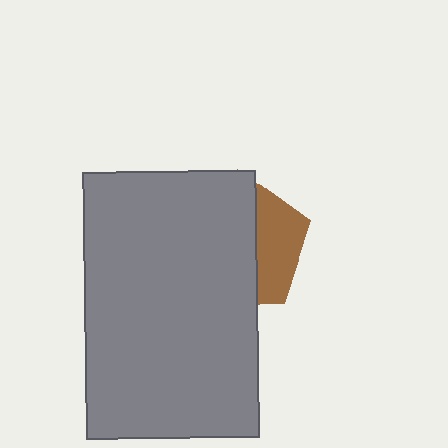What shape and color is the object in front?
The object in front is a gray rectangle.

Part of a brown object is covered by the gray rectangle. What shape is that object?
It is a pentagon.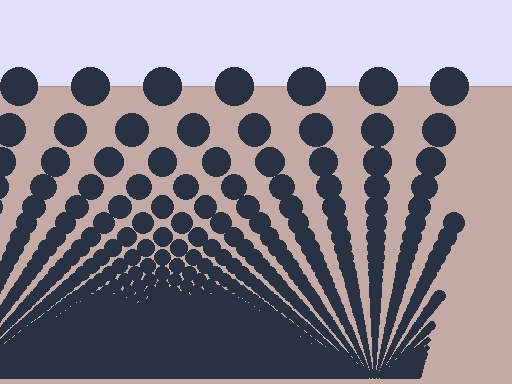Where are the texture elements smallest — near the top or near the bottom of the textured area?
Near the bottom.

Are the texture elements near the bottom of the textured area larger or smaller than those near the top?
Smaller. The gradient is inverted — elements near the bottom are smaller and denser.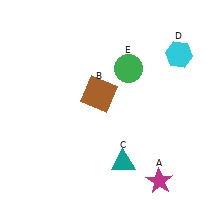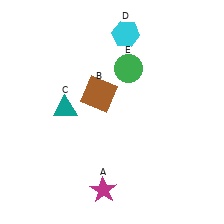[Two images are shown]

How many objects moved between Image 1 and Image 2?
3 objects moved between the two images.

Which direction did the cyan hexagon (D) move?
The cyan hexagon (D) moved left.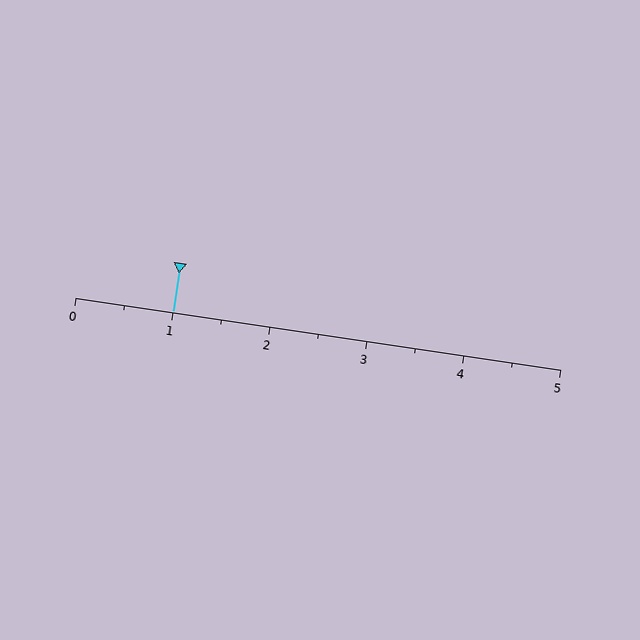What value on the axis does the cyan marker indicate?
The marker indicates approximately 1.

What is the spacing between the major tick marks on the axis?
The major ticks are spaced 1 apart.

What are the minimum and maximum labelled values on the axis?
The axis runs from 0 to 5.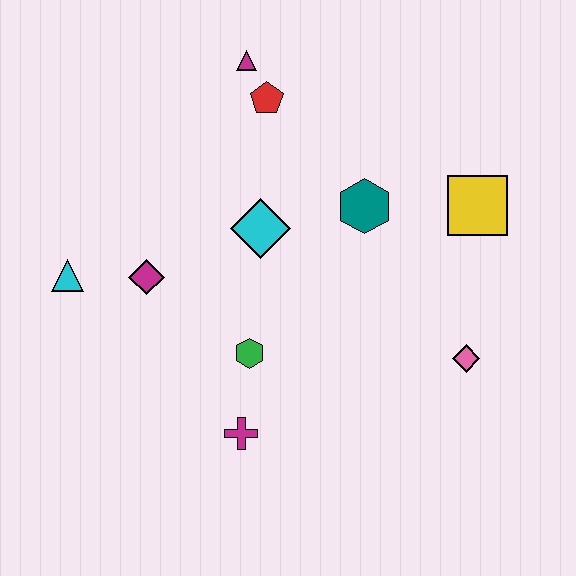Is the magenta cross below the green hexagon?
Yes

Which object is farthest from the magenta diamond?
The yellow square is farthest from the magenta diamond.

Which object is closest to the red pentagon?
The magenta triangle is closest to the red pentagon.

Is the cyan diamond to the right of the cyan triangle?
Yes